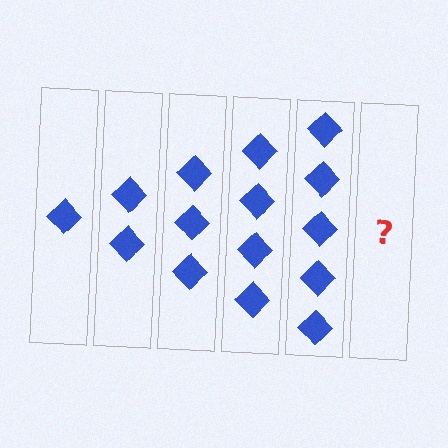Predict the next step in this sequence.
The next step is 6 diamonds.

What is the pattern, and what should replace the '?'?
The pattern is that each step adds one more diamond. The '?' should be 6 diamonds.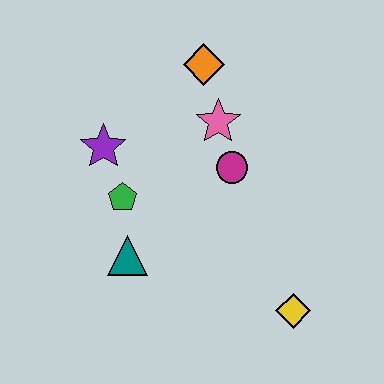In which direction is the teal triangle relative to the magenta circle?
The teal triangle is to the left of the magenta circle.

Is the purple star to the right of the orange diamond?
No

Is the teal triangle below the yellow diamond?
No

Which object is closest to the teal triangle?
The green pentagon is closest to the teal triangle.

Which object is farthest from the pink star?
The yellow diamond is farthest from the pink star.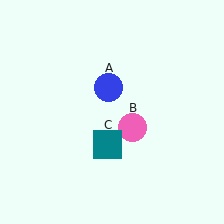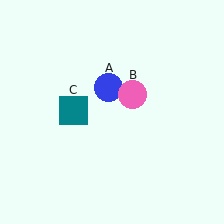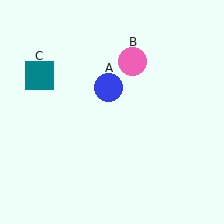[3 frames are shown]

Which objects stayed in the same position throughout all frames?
Blue circle (object A) remained stationary.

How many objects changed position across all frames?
2 objects changed position: pink circle (object B), teal square (object C).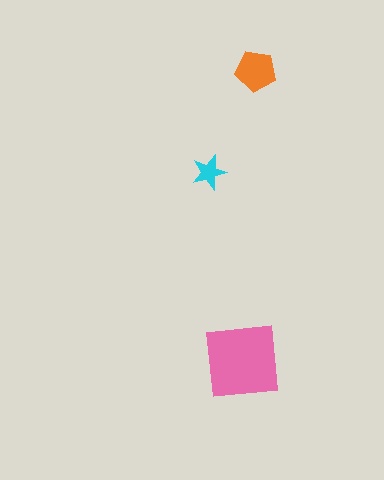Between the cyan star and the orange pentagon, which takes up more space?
The orange pentagon.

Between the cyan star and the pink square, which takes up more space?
The pink square.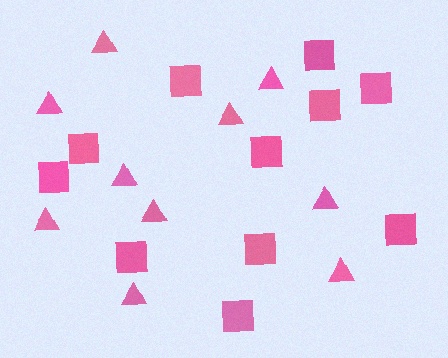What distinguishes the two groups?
There are 2 groups: one group of triangles (10) and one group of squares (11).